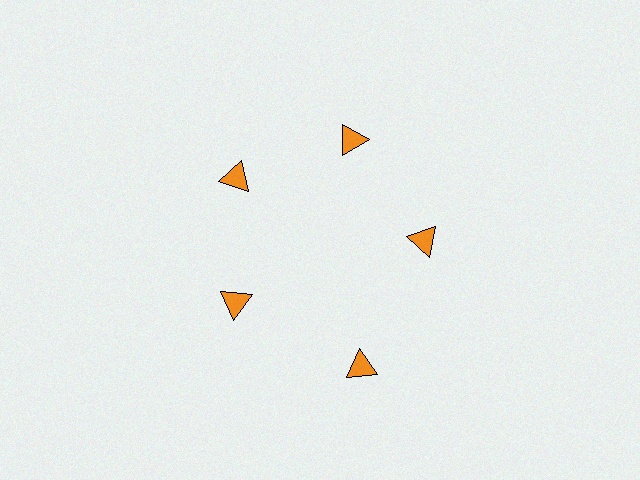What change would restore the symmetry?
The symmetry would be restored by moving it inward, back onto the ring so that all 5 triangles sit at equal angles and equal distance from the center.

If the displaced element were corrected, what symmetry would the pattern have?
It would have 5-fold rotational symmetry — the pattern would map onto itself every 72 degrees.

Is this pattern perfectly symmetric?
No. The 5 orange triangles are arranged in a ring, but one element near the 5 o'clock position is pushed outward from the center, breaking the 5-fold rotational symmetry.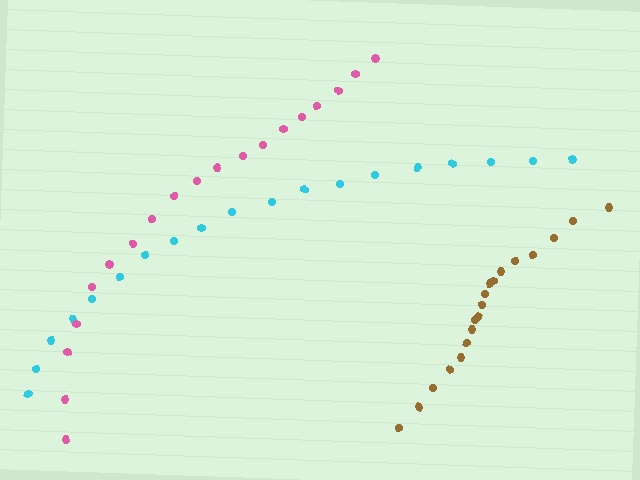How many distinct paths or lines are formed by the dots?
There are 3 distinct paths.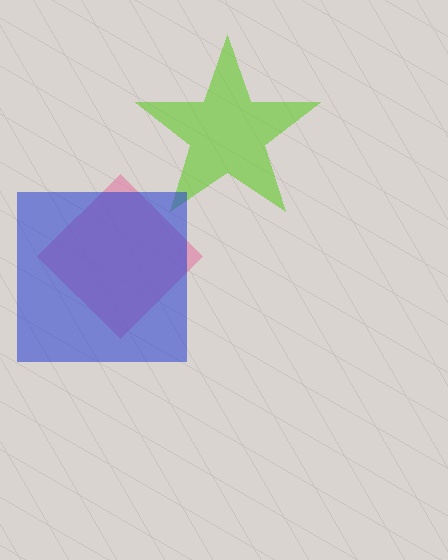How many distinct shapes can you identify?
There are 3 distinct shapes: a pink diamond, a lime star, a blue square.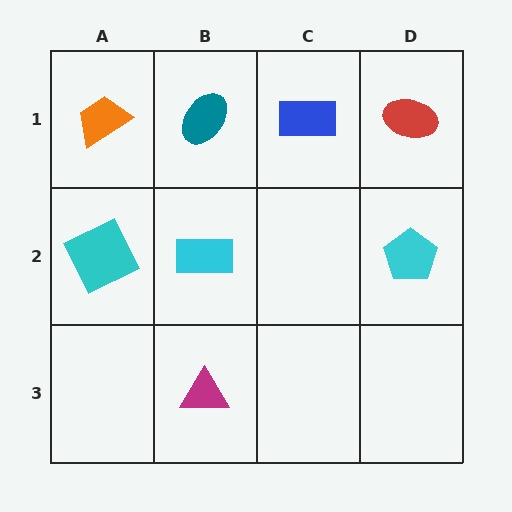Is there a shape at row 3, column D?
No, that cell is empty.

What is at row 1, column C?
A blue rectangle.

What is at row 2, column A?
A cyan square.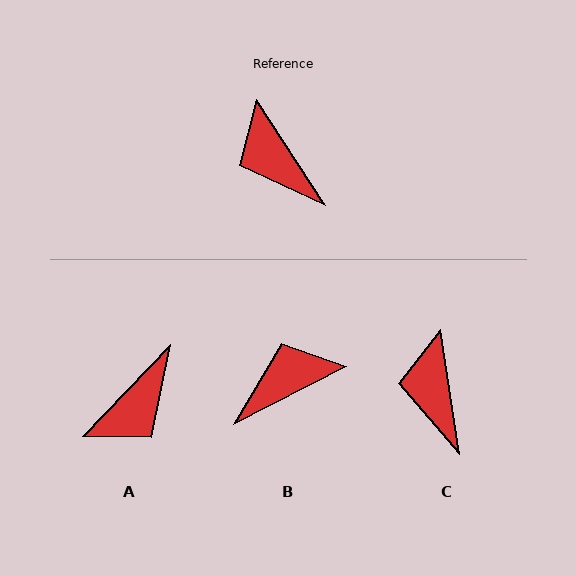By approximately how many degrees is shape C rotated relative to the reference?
Approximately 24 degrees clockwise.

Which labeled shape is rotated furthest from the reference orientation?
A, about 103 degrees away.